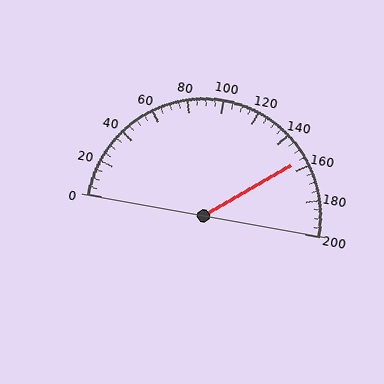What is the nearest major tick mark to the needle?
The nearest major tick mark is 160.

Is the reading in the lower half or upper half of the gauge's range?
The reading is in the upper half of the range (0 to 200).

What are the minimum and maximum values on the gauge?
The gauge ranges from 0 to 200.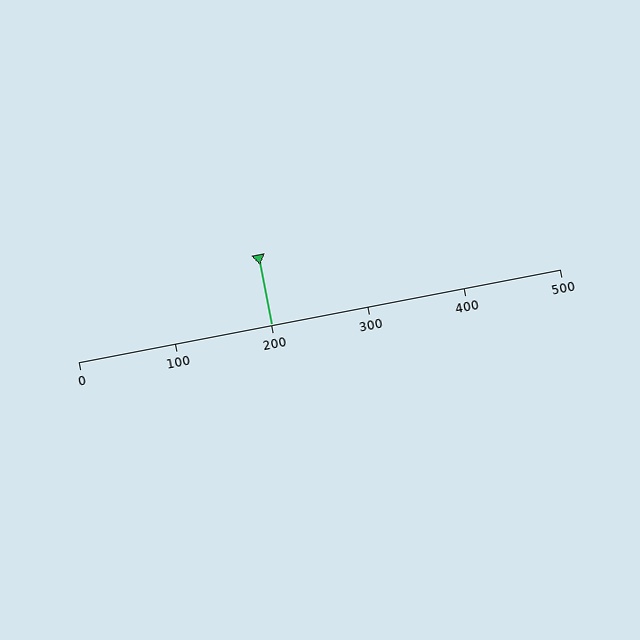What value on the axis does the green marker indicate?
The marker indicates approximately 200.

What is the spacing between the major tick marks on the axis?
The major ticks are spaced 100 apart.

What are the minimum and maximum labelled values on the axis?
The axis runs from 0 to 500.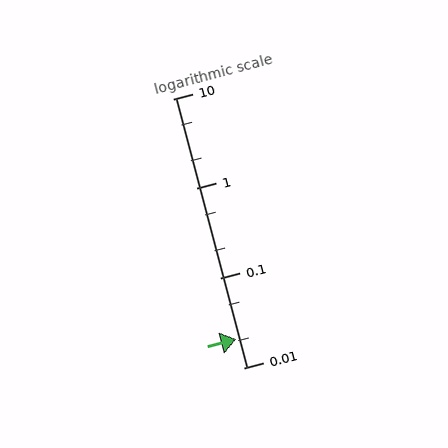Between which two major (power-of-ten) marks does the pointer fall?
The pointer is between 0.01 and 0.1.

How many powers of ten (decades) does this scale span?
The scale spans 3 decades, from 0.01 to 10.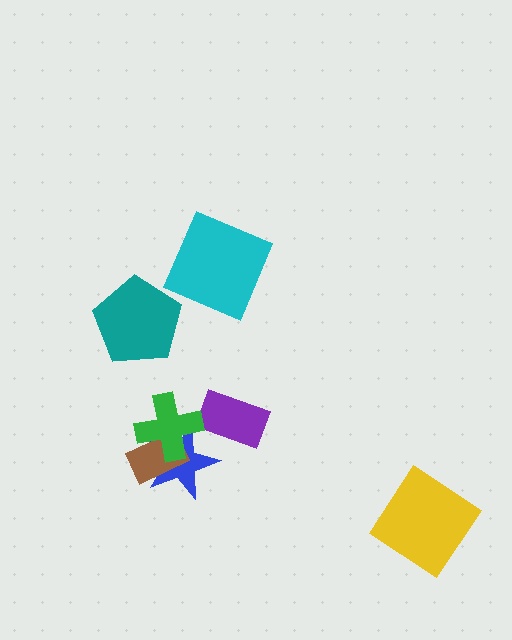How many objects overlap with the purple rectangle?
0 objects overlap with the purple rectangle.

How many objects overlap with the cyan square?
0 objects overlap with the cyan square.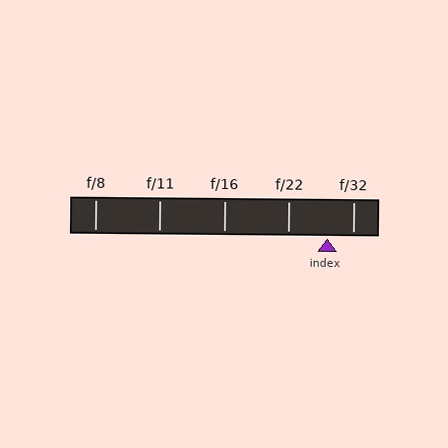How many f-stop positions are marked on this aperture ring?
There are 5 f-stop positions marked.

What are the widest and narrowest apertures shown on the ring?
The widest aperture shown is f/8 and the narrowest is f/32.